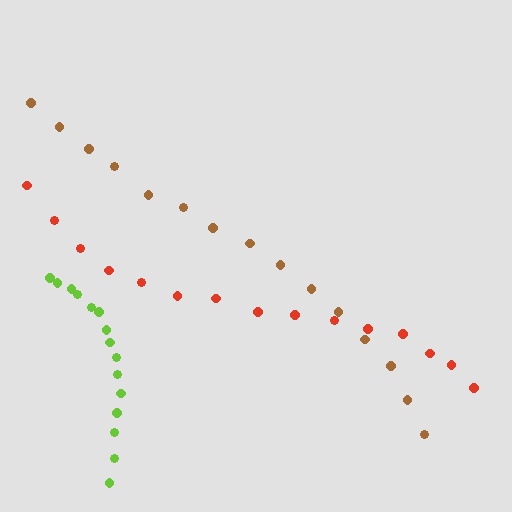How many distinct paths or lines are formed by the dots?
There are 3 distinct paths.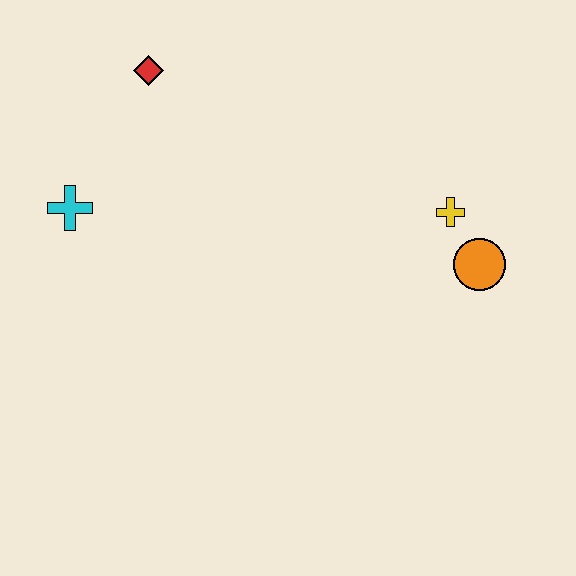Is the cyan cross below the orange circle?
No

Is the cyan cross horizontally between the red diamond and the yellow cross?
No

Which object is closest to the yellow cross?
The orange circle is closest to the yellow cross.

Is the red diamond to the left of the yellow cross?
Yes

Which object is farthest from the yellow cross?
The cyan cross is farthest from the yellow cross.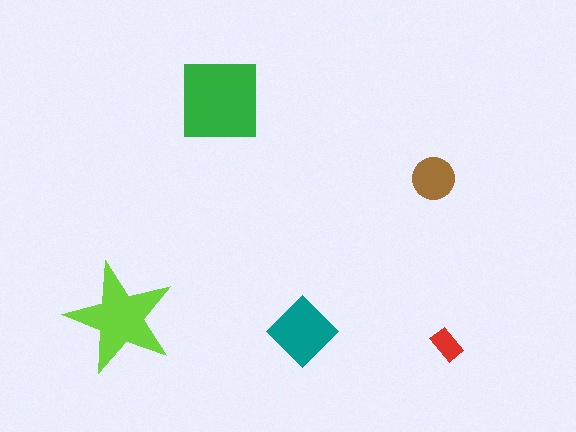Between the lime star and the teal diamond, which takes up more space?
The lime star.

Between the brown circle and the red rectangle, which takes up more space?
The brown circle.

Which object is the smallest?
The red rectangle.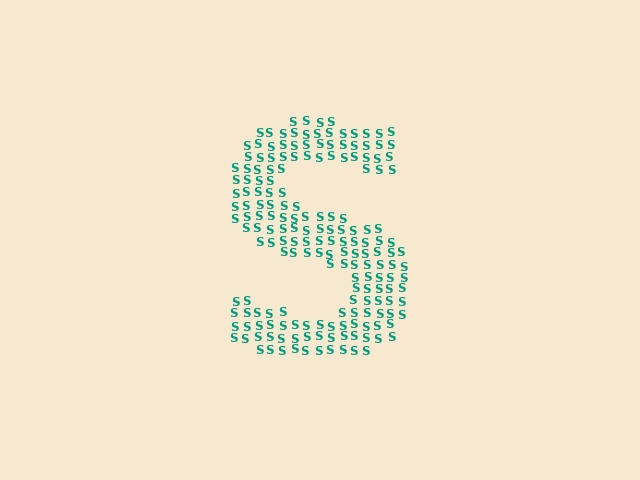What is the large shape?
The large shape is the letter S.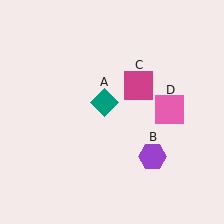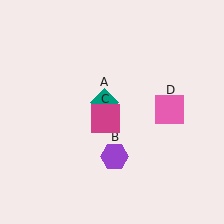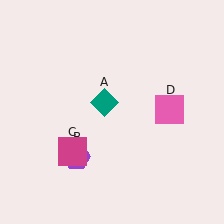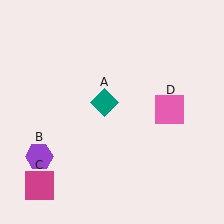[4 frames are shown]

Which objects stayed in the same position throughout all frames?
Teal diamond (object A) and pink square (object D) remained stationary.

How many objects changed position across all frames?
2 objects changed position: purple hexagon (object B), magenta square (object C).